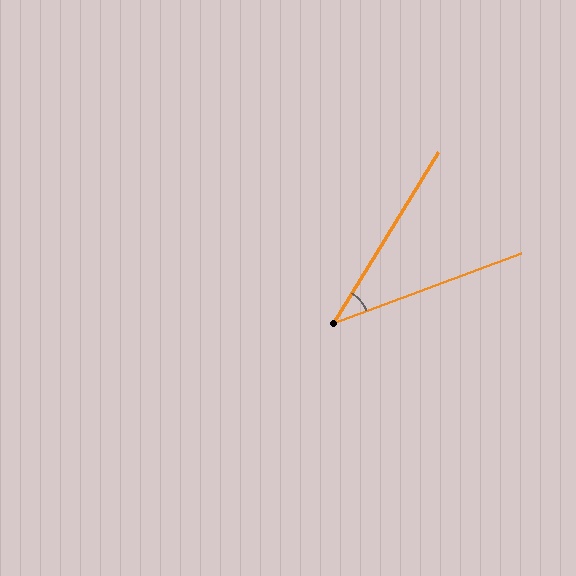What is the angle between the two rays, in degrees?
Approximately 38 degrees.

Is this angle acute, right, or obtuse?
It is acute.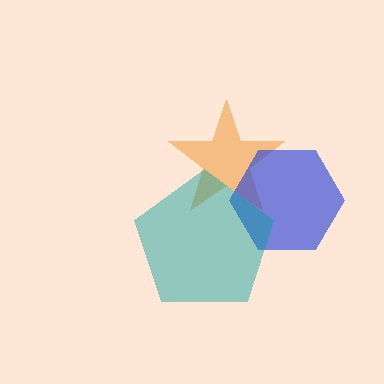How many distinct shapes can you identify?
There are 3 distinct shapes: an orange star, a blue hexagon, a teal pentagon.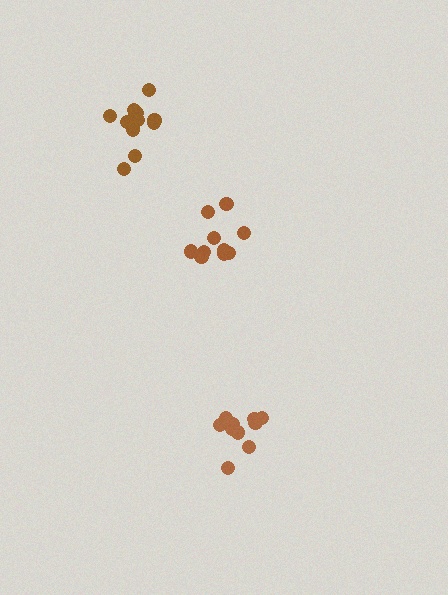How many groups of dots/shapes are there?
There are 3 groups.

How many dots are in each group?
Group 1: 11 dots, Group 2: 12 dots, Group 3: 10 dots (33 total).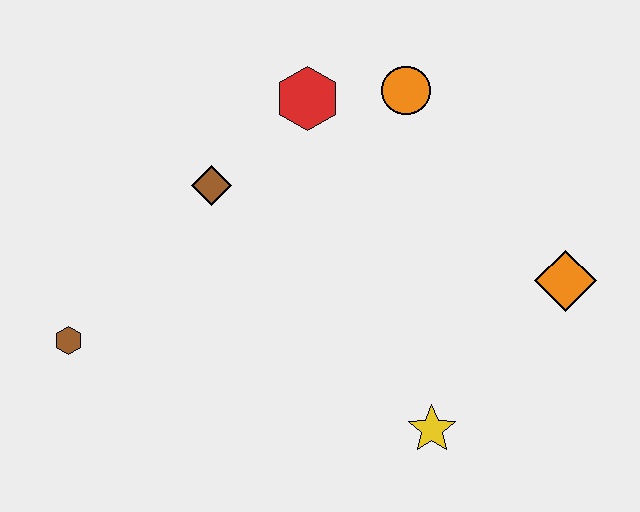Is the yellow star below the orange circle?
Yes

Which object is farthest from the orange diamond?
The brown hexagon is farthest from the orange diamond.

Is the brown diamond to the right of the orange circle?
No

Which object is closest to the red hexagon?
The orange circle is closest to the red hexagon.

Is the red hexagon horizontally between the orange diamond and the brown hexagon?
Yes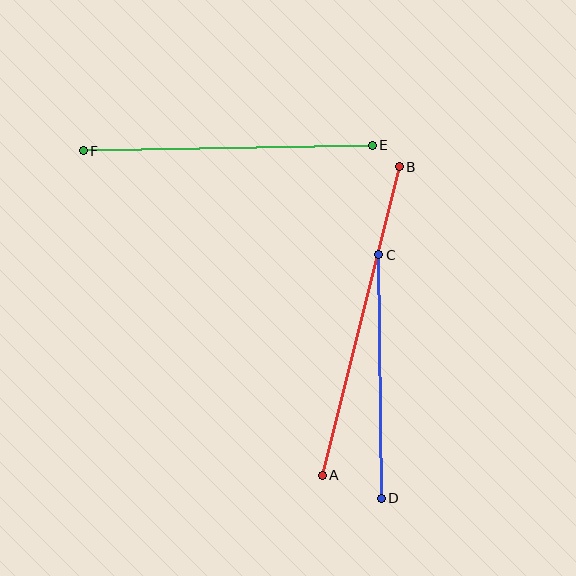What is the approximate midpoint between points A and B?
The midpoint is at approximately (361, 321) pixels.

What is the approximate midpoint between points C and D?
The midpoint is at approximately (380, 377) pixels.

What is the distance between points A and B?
The distance is approximately 318 pixels.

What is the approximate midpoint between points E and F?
The midpoint is at approximately (228, 148) pixels.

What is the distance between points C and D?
The distance is approximately 244 pixels.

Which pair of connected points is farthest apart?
Points A and B are farthest apart.